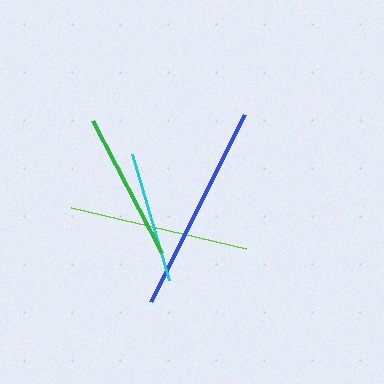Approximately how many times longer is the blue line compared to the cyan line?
The blue line is approximately 1.6 times the length of the cyan line.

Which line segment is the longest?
The blue line is the longest at approximately 209 pixels.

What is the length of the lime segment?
The lime segment is approximately 180 pixels long.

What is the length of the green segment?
The green segment is approximately 149 pixels long.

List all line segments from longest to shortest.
From longest to shortest: blue, lime, green, cyan.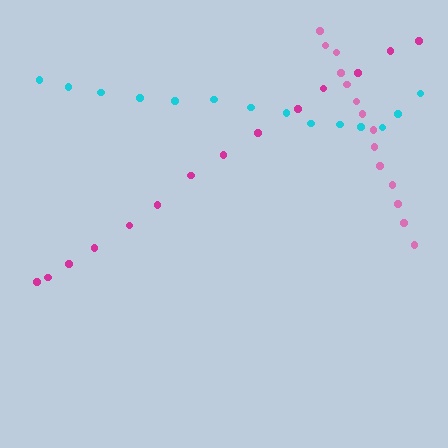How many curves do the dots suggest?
There are 3 distinct paths.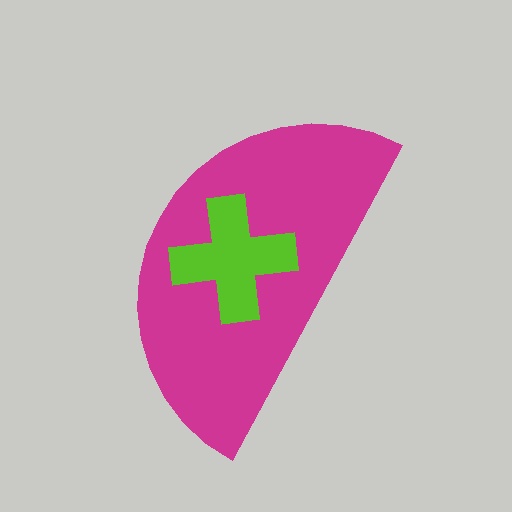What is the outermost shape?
The magenta semicircle.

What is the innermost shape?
The lime cross.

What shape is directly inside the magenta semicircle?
The lime cross.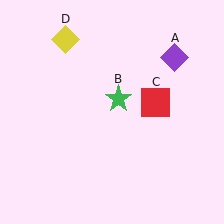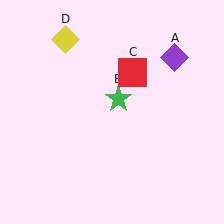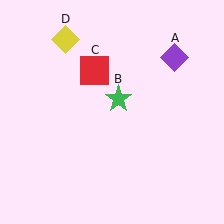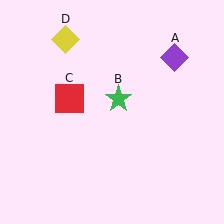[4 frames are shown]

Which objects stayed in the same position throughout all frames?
Purple diamond (object A) and green star (object B) and yellow diamond (object D) remained stationary.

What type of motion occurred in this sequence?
The red square (object C) rotated counterclockwise around the center of the scene.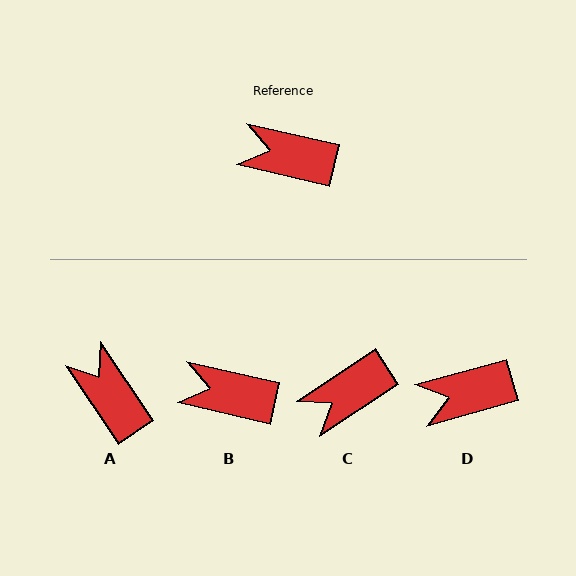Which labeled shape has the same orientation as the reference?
B.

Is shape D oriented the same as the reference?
No, it is off by about 29 degrees.